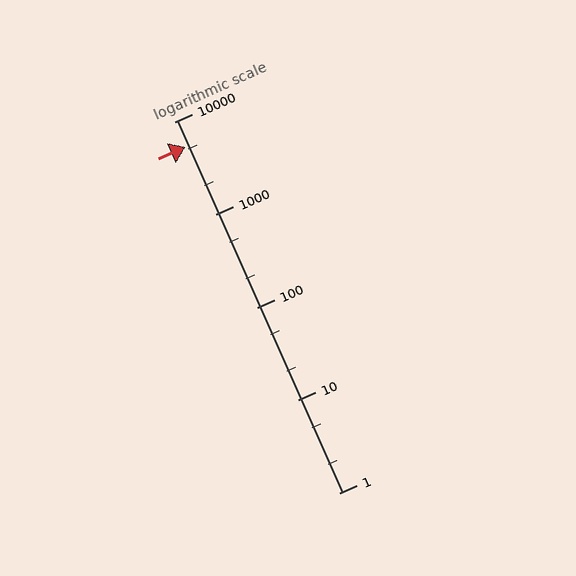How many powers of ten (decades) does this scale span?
The scale spans 4 decades, from 1 to 10000.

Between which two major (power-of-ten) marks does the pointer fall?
The pointer is between 1000 and 10000.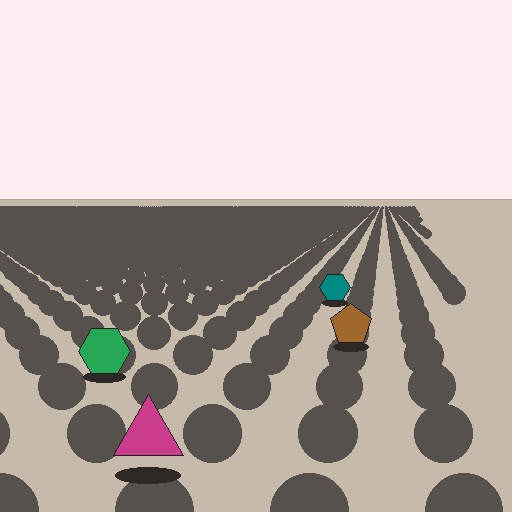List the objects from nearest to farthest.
From nearest to farthest: the magenta triangle, the green hexagon, the brown pentagon, the teal hexagon.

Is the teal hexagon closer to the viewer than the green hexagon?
No. The green hexagon is closer — you can tell from the texture gradient: the ground texture is coarser near it.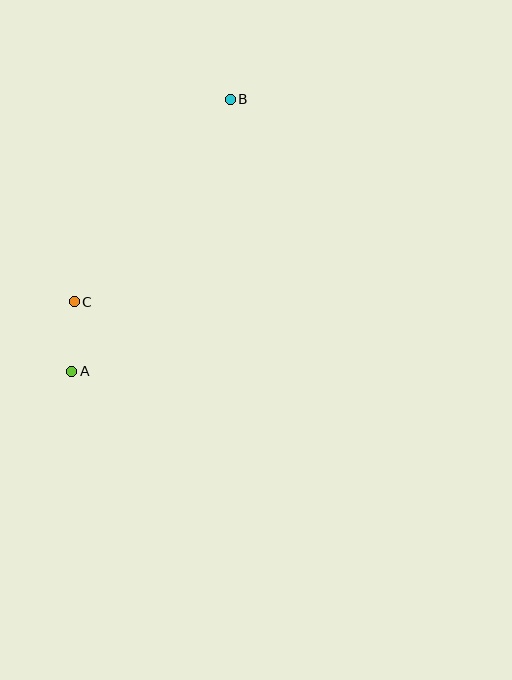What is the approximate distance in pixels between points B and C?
The distance between B and C is approximately 256 pixels.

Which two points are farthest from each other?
Points A and B are farthest from each other.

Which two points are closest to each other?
Points A and C are closest to each other.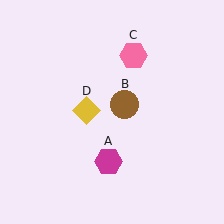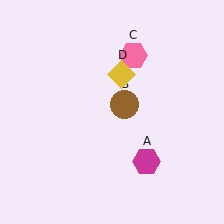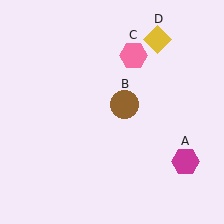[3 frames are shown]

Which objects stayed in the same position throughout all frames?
Brown circle (object B) and pink hexagon (object C) remained stationary.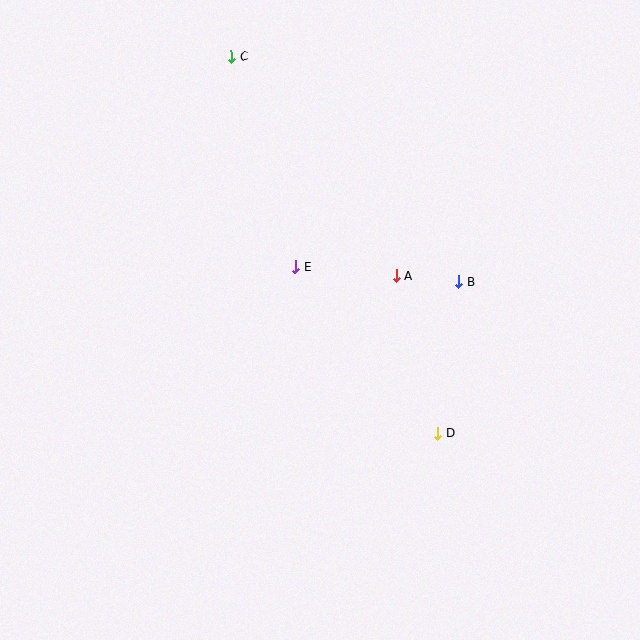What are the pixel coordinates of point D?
Point D is at (438, 433).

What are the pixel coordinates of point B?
Point B is at (459, 282).